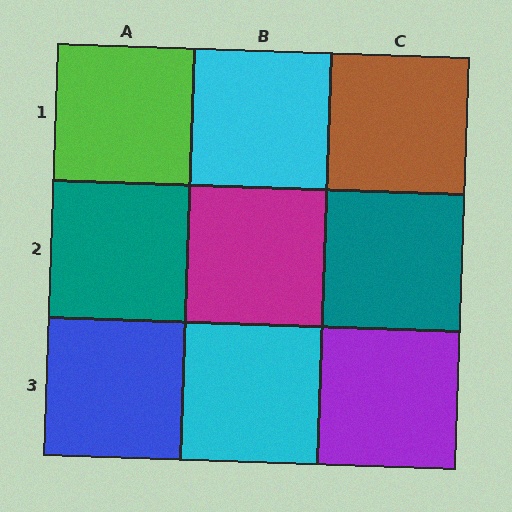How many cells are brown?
1 cell is brown.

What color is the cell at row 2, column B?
Magenta.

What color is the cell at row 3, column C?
Purple.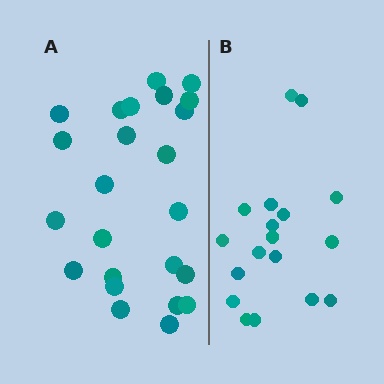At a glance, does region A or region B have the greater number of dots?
Region A (the left region) has more dots.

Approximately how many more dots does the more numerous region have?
Region A has about 6 more dots than region B.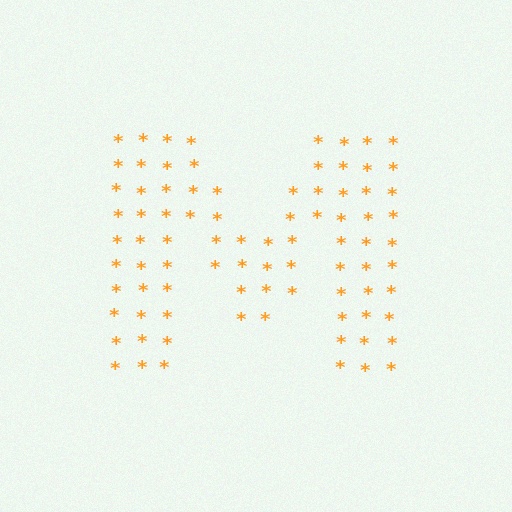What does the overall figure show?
The overall figure shows the letter M.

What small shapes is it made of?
It is made of small asterisks.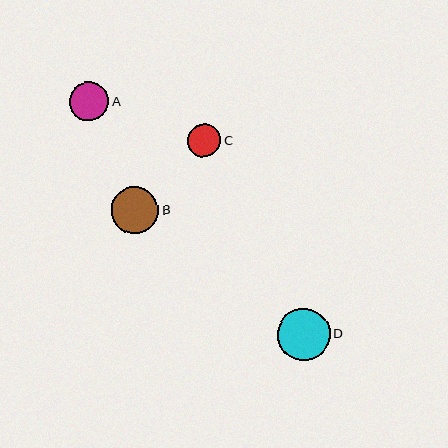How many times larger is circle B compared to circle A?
Circle B is approximately 1.2 times the size of circle A.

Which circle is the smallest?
Circle C is the smallest with a size of approximately 33 pixels.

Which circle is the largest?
Circle D is the largest with a size of approximately 52 pixels.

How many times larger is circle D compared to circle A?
Circle D is approximately 1.3 times the size of circle A.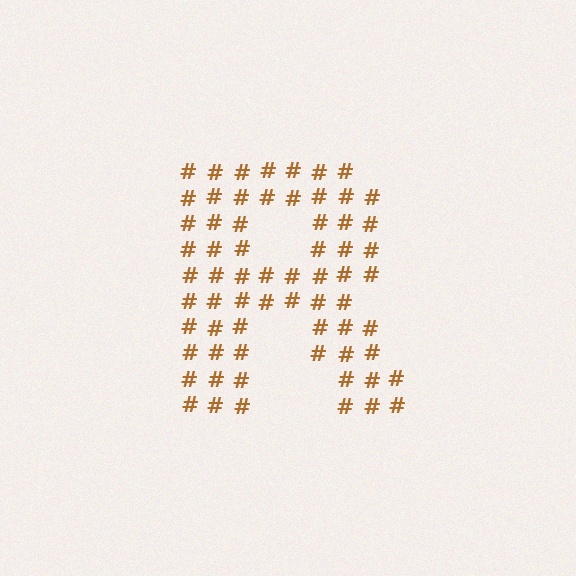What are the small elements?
The small elements are hash symbols.